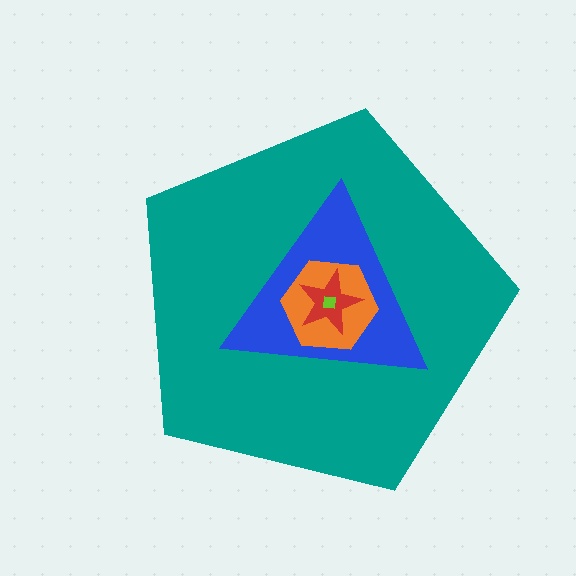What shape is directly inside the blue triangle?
The orange hexagon.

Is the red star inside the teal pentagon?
Yes.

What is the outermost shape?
The teal pentagon.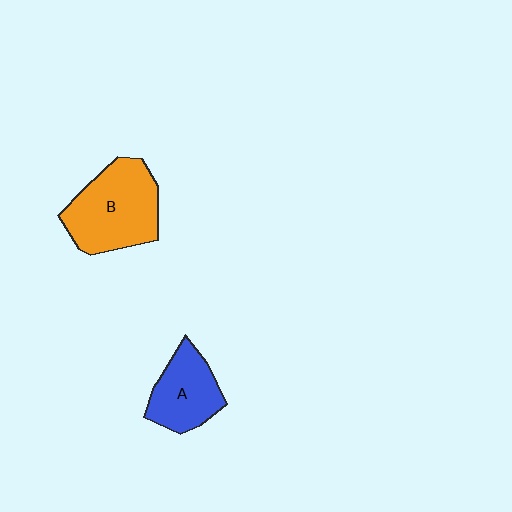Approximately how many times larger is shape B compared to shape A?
Approximately 1.5 times.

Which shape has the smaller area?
Shape A (blue).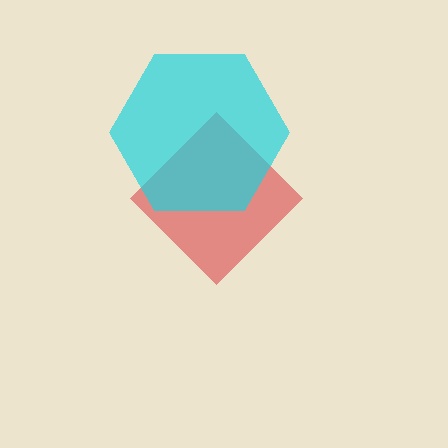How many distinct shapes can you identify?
There are 2 distinct shapes: a red diamond, a cyan hexagon.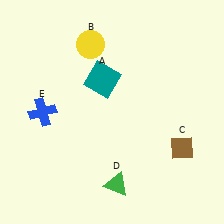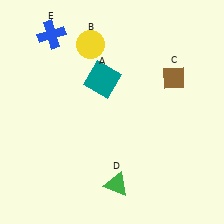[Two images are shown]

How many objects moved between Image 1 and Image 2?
2 objects moved between the two images.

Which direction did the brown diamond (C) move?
The brown diamond (C) moved up.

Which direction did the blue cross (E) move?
The blue cross (E) moved up.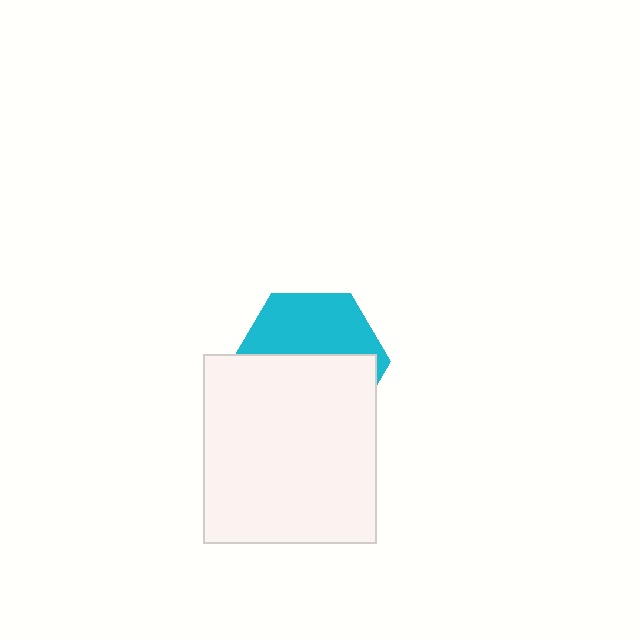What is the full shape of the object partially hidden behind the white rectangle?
The partially hidden object is a cyan hexagon.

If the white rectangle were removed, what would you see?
You would see the complete cyan hexagon.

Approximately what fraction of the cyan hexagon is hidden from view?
Roughly 57% of the cyan hexagon is hidden behind the white rectangle.